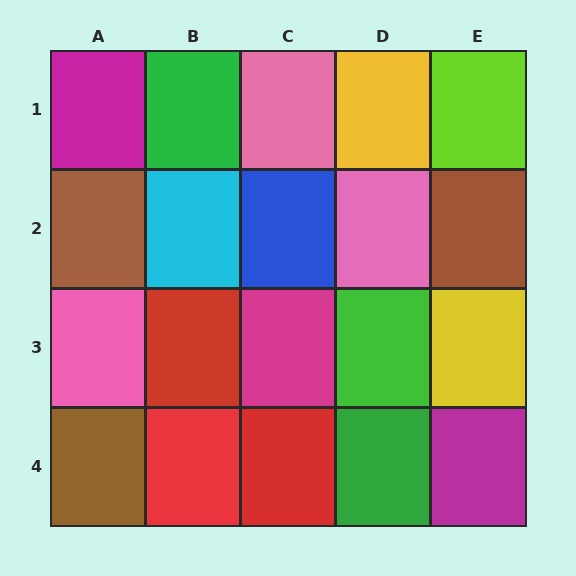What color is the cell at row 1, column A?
Magenta.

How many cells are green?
3 cells are green.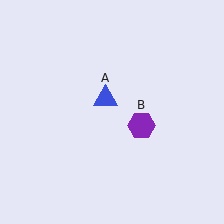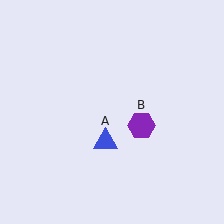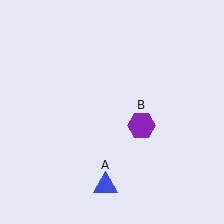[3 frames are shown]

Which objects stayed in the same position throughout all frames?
Purple hexagon (object B) remained stationary.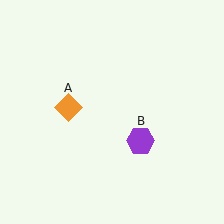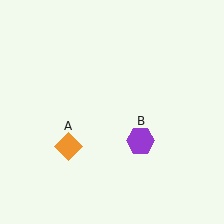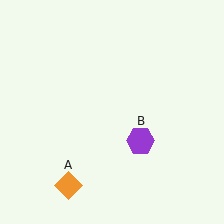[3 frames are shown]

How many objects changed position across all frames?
1 object changed position: orange diamond (object A).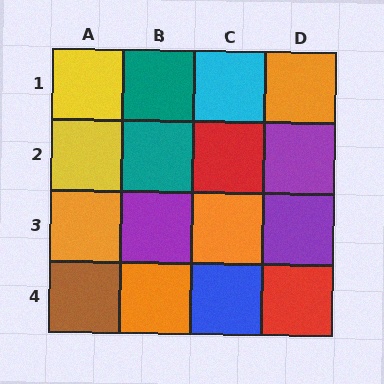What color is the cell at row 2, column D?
Purple.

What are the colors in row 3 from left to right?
Orange, purple, orange, purple.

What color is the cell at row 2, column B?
Teal.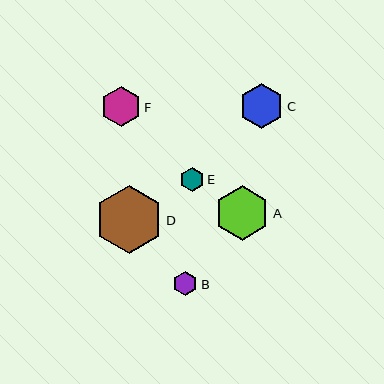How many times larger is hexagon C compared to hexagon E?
Hexagon C is approximately 1.8 times the size of hexagon E.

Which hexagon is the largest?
Hexagon D is the largest with a size of approximately 69 pixels.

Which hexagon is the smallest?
Hexagon E is the smallest with a size of approximately 24 pixels.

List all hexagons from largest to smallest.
From largest to smallest: D, A, C, F, B, E.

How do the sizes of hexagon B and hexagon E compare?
Hexagon B and hexagon E are approximately the same size.